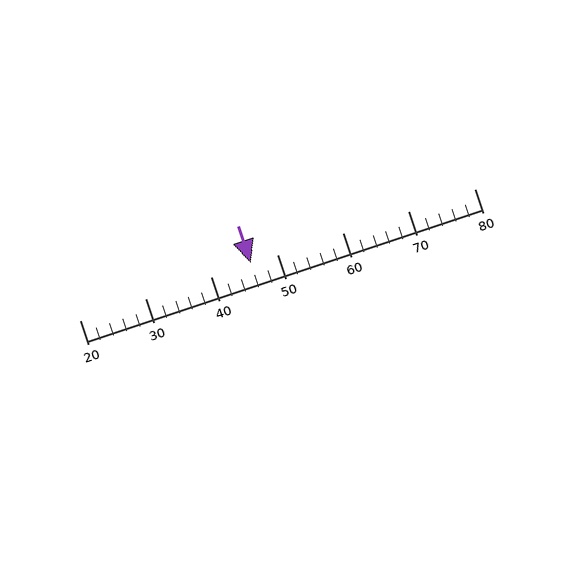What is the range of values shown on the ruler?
The ruler shows values from 20 to 80.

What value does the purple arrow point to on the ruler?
The purple arrow points to approximately 46.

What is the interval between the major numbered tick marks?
The major tick marks are spaced 10 units apart.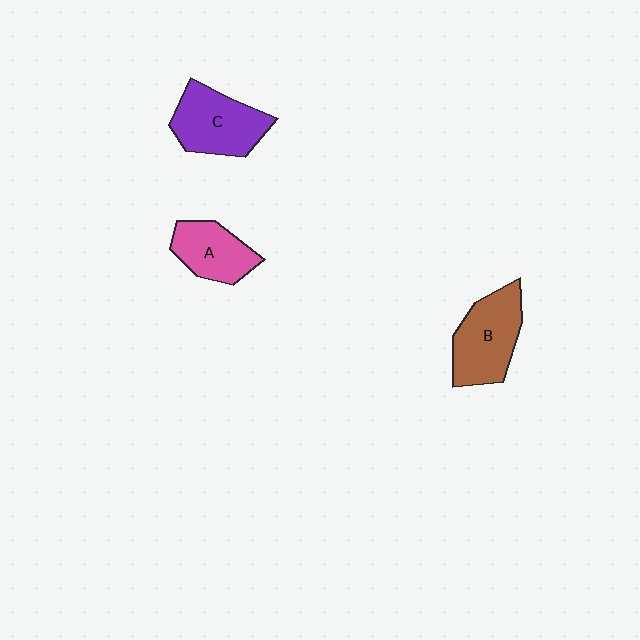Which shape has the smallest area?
Shape A (pink).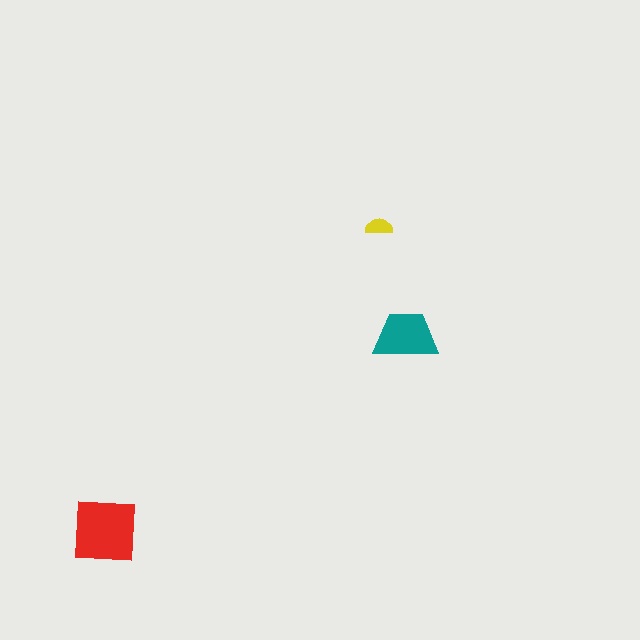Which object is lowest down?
The red square is bottommost.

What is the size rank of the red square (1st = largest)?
1st.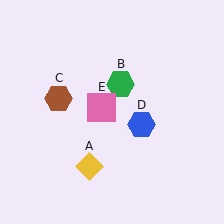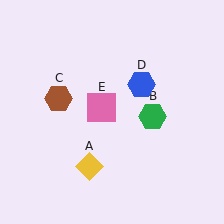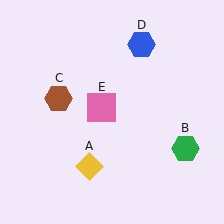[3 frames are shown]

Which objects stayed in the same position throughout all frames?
Yellow diamond (object A) and brown hexagon (object C) and pink square (object E) remained stationary.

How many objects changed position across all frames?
2 objects changed position: green hexagon (object B), blue hexagon (object D).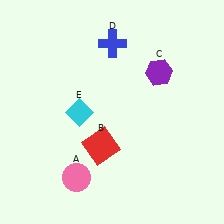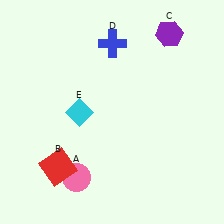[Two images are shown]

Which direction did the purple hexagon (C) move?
The purple hexagon (C) moved up.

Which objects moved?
The objects that moved are: the red square (B), the purple hexagon (C).